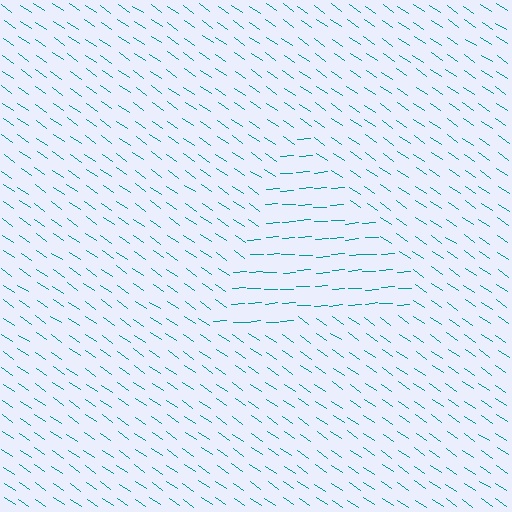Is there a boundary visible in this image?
Yes, there is a texture boundary formed by a change in line orientation.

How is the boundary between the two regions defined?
The boundary is defined purely by a change in line orientation (approximately 38 degrees difference). All lines are the same color and thickness.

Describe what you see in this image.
The image is filled with small teal line segments. A triangle region in the image has lines oriented differently from the surrounding lines, creating a visible texture boundary.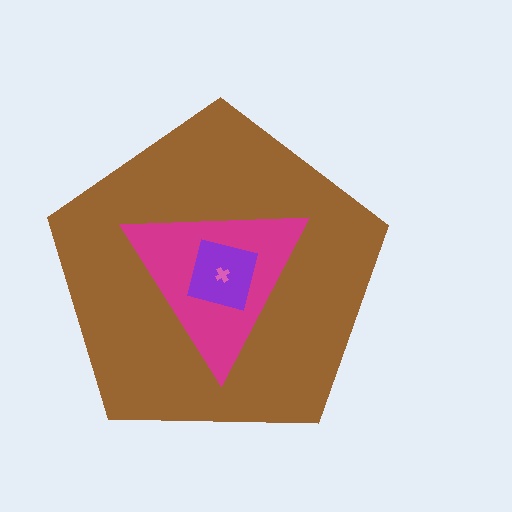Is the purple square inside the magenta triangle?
Yes.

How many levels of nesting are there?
4.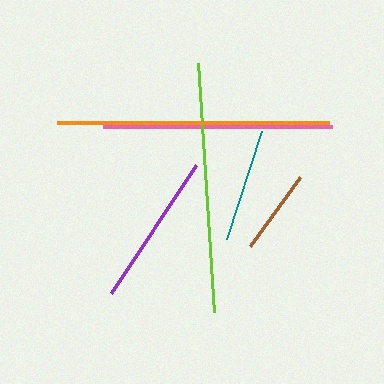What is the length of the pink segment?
The pink segment is approximately 229 pixels long.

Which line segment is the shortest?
The brown line is the shortest at approximately 85 pixels.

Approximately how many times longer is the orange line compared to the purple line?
The orange line is approximately 1.8 times the length of the purple line.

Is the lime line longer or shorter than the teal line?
The lime line is longer than the teal line.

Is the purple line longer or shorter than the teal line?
The purple line is longer than the teal line.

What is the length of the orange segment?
The orange segment is approximately 272 pixels long.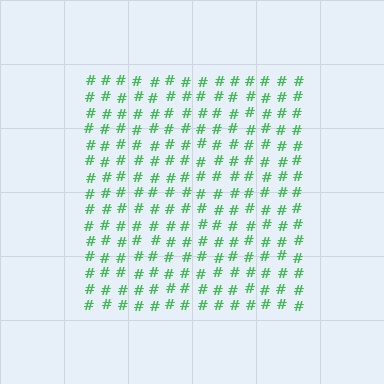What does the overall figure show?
The overall figure shows a square.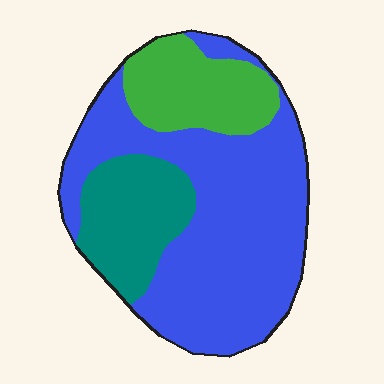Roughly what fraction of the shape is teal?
Teal takes up about one fifth (1/5) of the shape.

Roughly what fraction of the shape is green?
Green takes up between a sixth and a third of the shape.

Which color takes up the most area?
Blue, at roughly 60%.